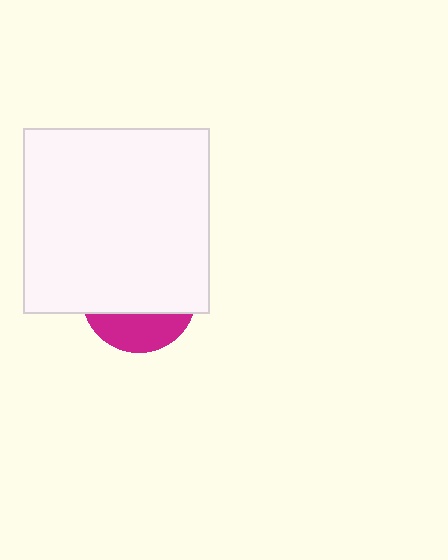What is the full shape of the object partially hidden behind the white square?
The partially hidden object is a magenta circle.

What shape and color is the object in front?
The object in front is a white square.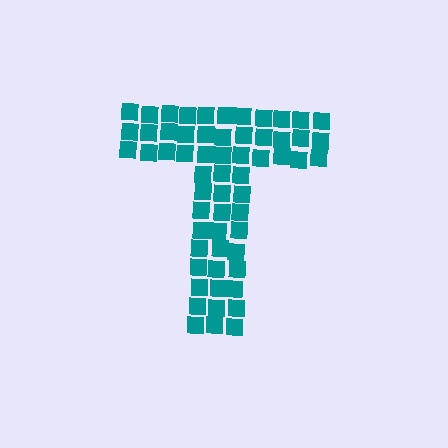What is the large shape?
The large shape is the letter T.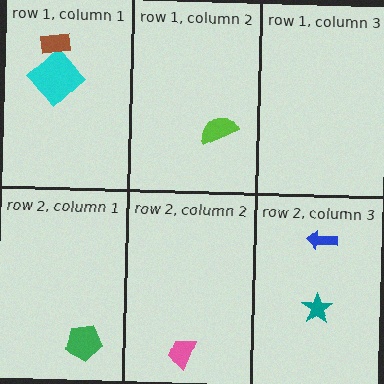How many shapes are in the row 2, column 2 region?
1.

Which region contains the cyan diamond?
The row 1, column 1 region.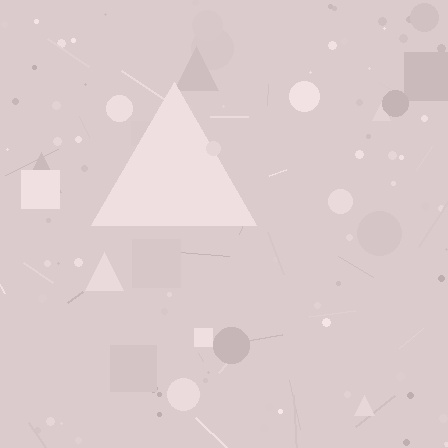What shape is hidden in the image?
A triangle is hidden in the image.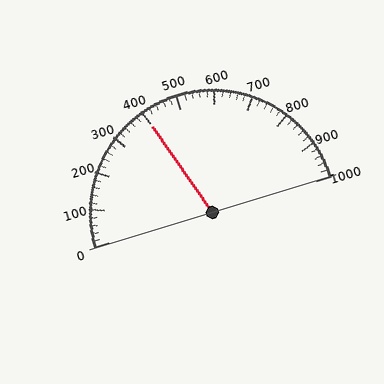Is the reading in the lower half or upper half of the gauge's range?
The reading is in the lower half of the range (0 to 1000).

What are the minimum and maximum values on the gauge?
The gauge ranges from 0 to 1000.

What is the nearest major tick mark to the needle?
The nearest major tick mark is 400.